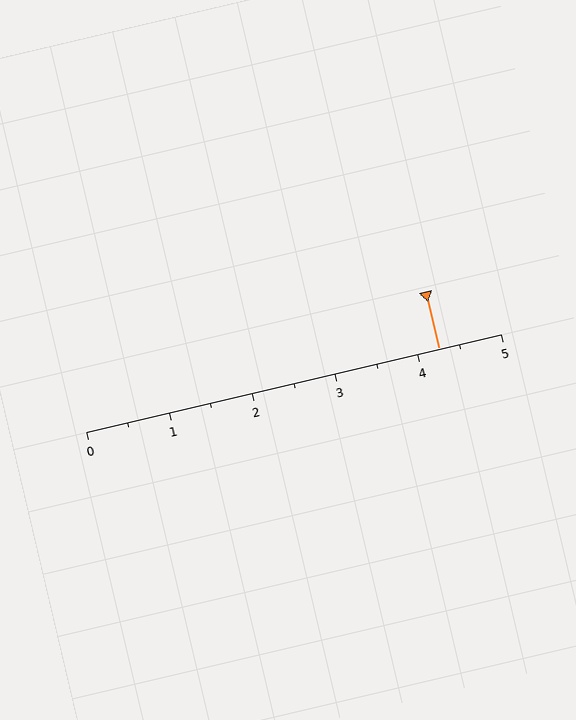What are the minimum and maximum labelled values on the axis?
The axis runs from 0 to 5.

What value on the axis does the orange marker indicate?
The marker indicates approximately 4.2.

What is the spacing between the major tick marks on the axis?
The major ticks are spaced 1 apart.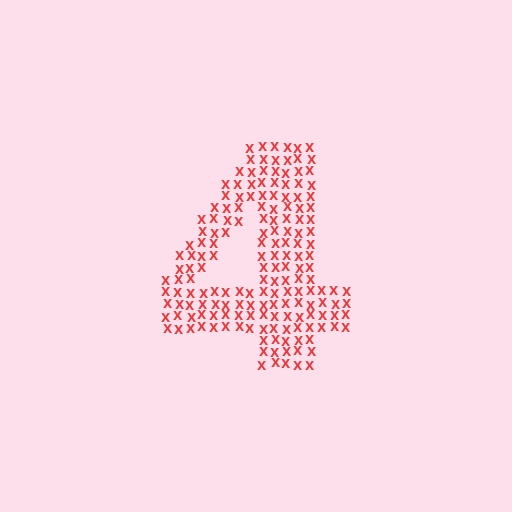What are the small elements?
The small elements are letter X's.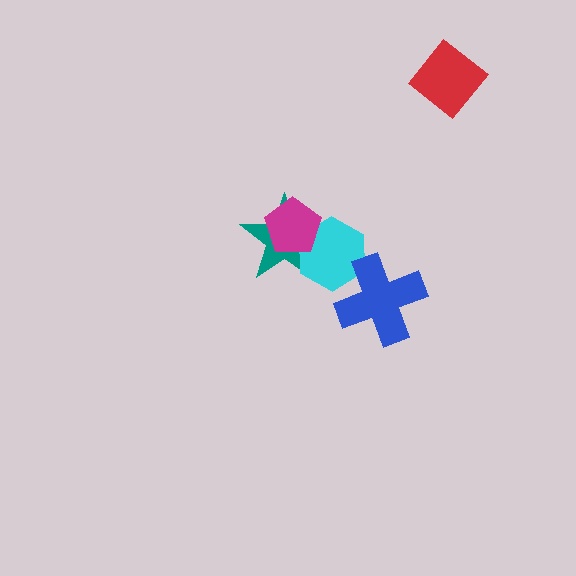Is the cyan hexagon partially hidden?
Yes, it is partially covered by another shape.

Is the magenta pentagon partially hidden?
No, no other shape covers it.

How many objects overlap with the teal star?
2 objects overlap with the teal star.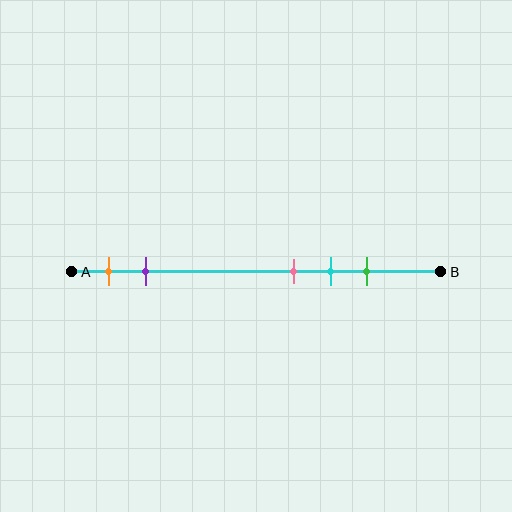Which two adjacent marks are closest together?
The pink and cyan marks are the closest adjacent pair.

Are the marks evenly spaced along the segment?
No, the marks are not evenly spaced.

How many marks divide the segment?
There are 5 marks dividing the segment.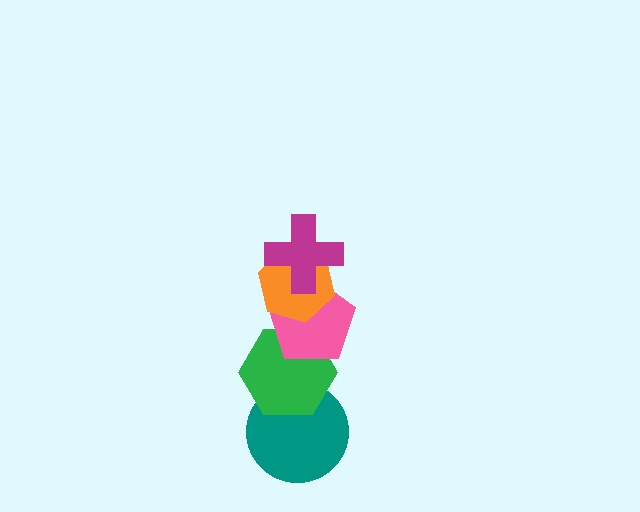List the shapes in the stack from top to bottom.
From top to bottom: the magenta cross, the orange hexagon, the pink pentagon, the green hexagon, the teal circle.